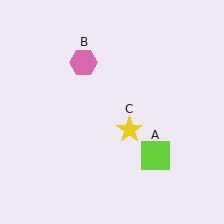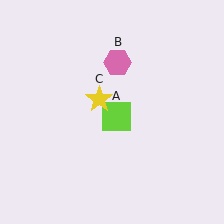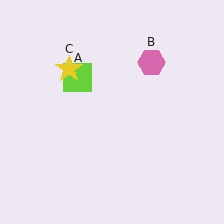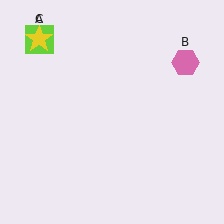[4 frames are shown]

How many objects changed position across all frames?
3 objects changed position: lime square (object A), pink hexagon (object B), yellow star (object C).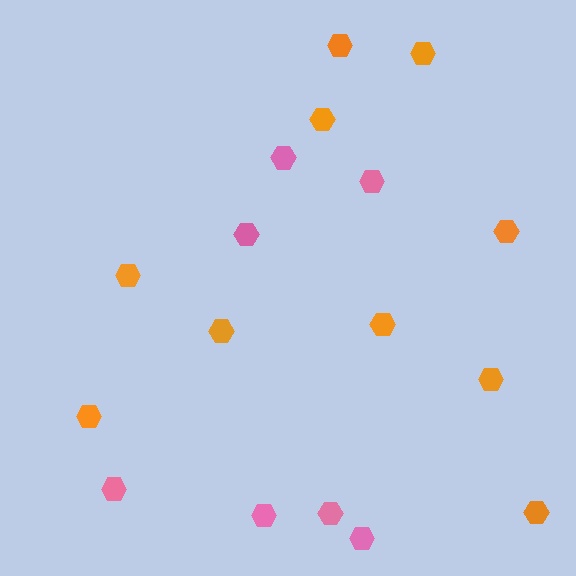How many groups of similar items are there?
There are 2 groups: one group of orange hexagons (10) and one group of pink hexagons (7).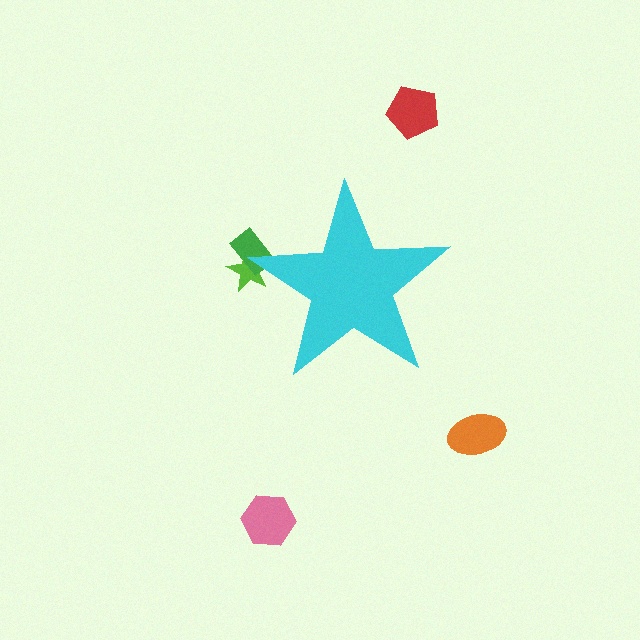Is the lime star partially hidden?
Yes, the lime star is partially hidden behind the cyan star.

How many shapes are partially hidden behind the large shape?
2 shapes are partially hidden.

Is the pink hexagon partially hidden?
No, the pink hexagon is fully visible.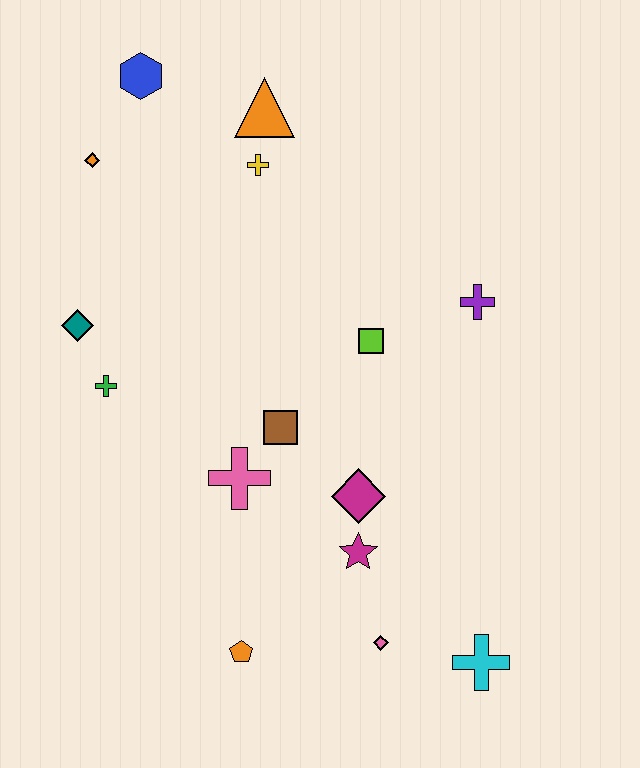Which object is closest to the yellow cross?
The orange triangle is closest to the yellow cross.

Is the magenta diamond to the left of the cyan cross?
Yes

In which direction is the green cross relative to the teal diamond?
The green cross is below the teal diamond.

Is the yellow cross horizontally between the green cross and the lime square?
Yes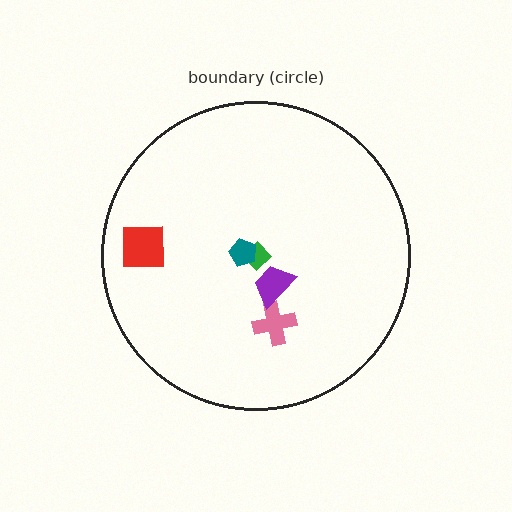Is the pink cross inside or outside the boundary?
Inside.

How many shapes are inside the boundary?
5 inside, 0 outside.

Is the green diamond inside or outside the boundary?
Inside.